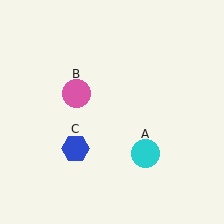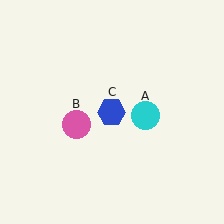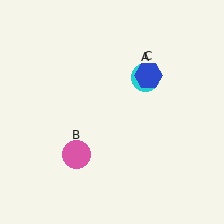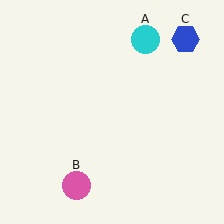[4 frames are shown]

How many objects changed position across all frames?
3 objects changed position: cyan circle (object A), pink circle (object B), blue hexagon (object C).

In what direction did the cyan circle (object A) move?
The cyan circle (object A) moved up.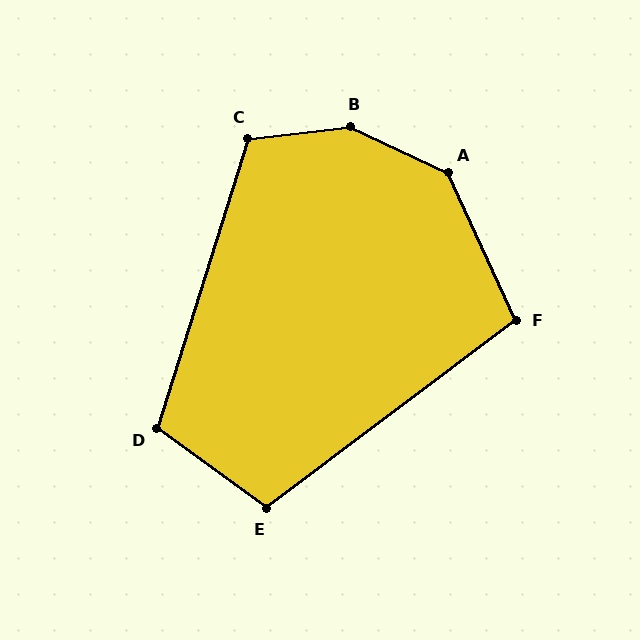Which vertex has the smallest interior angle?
F, at approximately 103 degrees.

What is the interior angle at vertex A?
Approximately 139 degrees (obtuse).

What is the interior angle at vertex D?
Approximately 109 degrees (obtuse).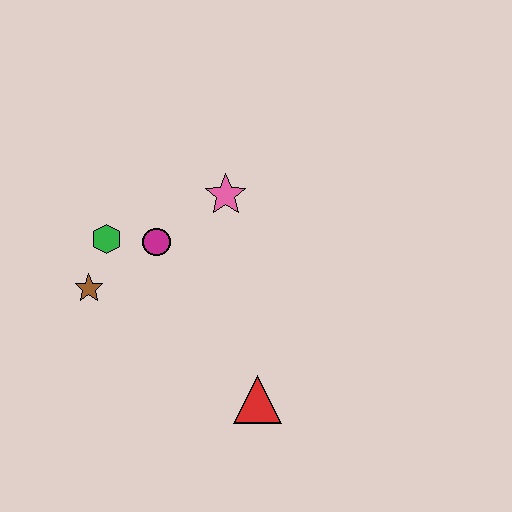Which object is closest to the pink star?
The magenta circle is closest to the pink star.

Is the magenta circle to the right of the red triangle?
No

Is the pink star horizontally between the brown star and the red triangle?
Yes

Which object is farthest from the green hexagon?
The red triangle is farthest from the green hexagon.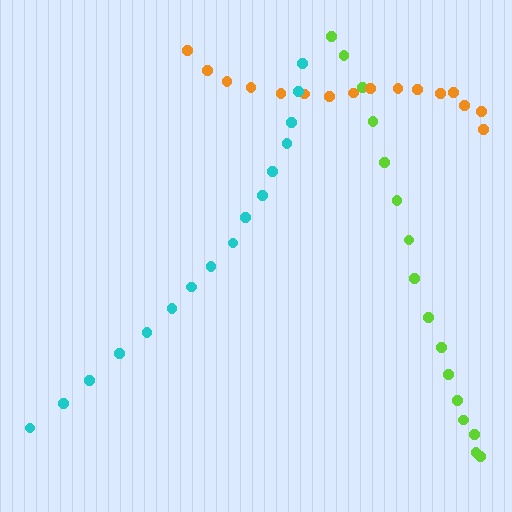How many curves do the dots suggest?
There are 3 distinct paths.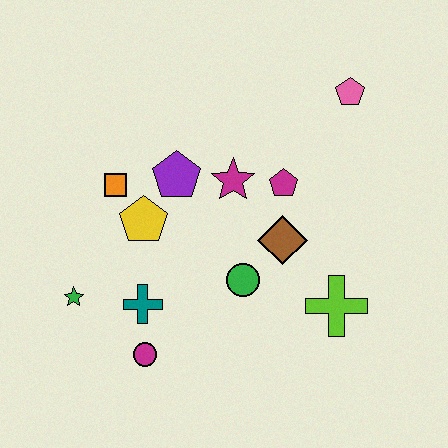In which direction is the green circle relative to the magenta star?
The green circle is below the magenta star.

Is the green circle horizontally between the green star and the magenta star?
No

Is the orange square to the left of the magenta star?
Yes